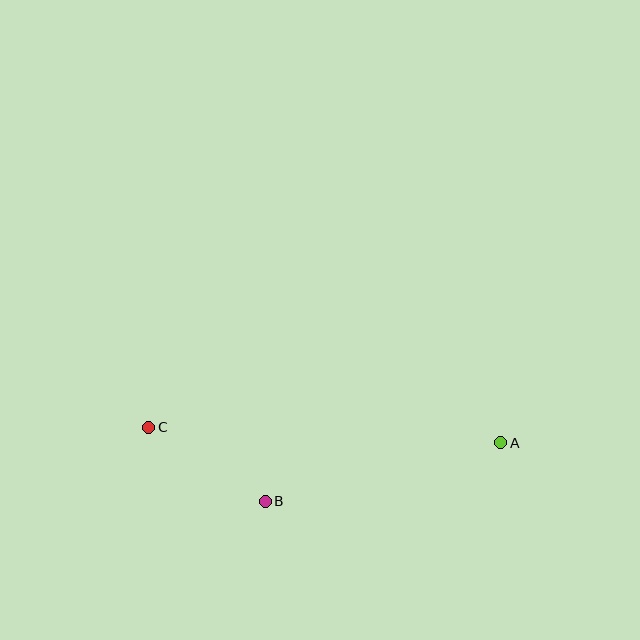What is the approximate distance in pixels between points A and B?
The distance between A and B is approximately 243 pixels.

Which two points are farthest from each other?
Points A and C are farthest from each other.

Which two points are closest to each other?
Points B and C are closest to each other.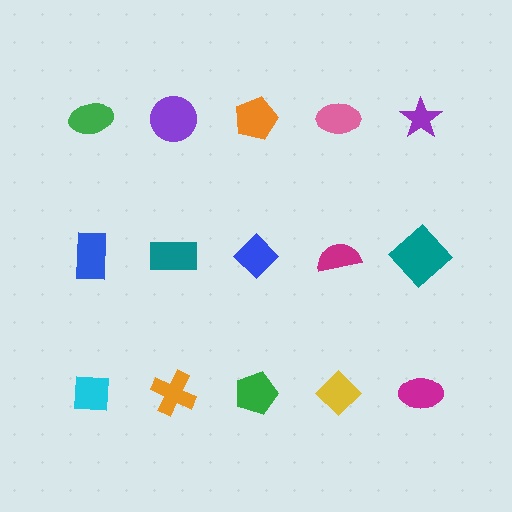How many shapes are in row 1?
5 shapes.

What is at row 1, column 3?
An orange pentagon.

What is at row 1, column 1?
A green ellipse.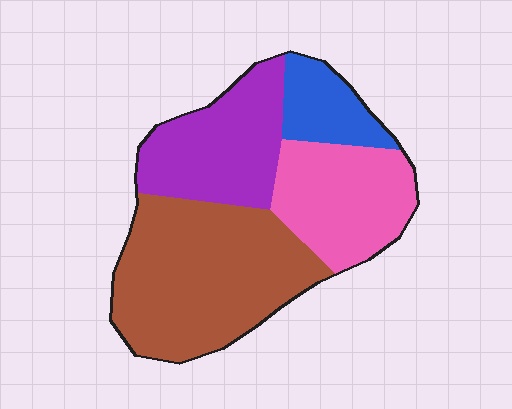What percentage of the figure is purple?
Purple covers about 25% of the figure.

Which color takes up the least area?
Blue, at roughly 10%.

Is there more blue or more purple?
Purple.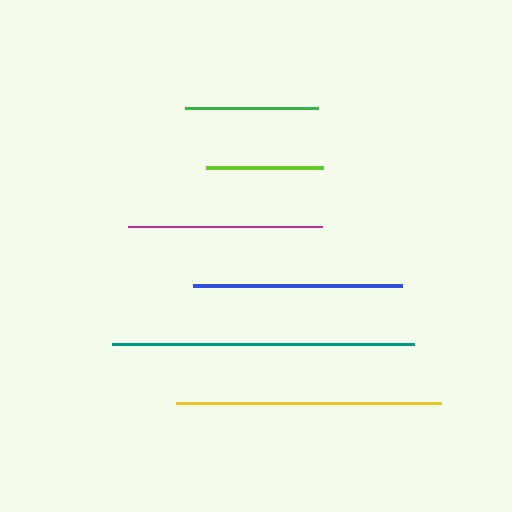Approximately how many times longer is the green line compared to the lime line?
The green line is approximately 1.1 times the length of the lime line.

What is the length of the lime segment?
The lime segment is approximately 117 pixels long.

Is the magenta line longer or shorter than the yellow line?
The yellow line is longer than the magenta line.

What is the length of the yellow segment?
The yellow segment is approximately 265 pixels long.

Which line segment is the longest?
The teal line is the longest at approximately 302 pixels.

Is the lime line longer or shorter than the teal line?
The teal line is longer than the lime line.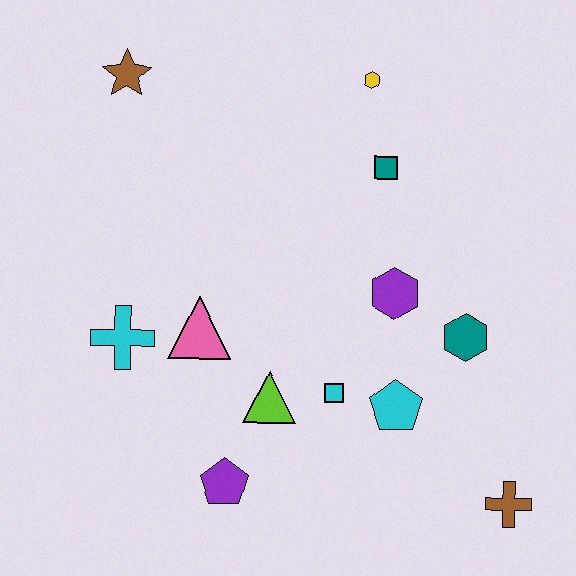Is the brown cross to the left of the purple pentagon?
No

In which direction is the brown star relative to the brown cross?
The brown star is above the brown cross.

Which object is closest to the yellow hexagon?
The teal square is closest to the yellow hexagon.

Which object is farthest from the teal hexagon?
The brown star is farthest from the teal hexagon.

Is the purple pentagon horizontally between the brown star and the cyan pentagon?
Yes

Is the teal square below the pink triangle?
No